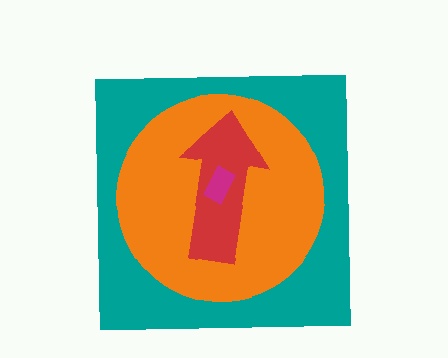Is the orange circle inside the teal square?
Yes.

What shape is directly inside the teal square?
The orange circle.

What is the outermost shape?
The teal square.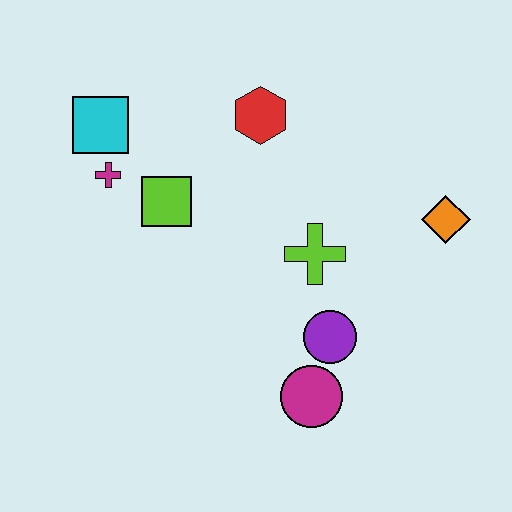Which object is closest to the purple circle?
The magenta circle is closest to the purple circle.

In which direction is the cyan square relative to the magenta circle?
The cyan square is above the magenta circle.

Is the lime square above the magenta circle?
Yes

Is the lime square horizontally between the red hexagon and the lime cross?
No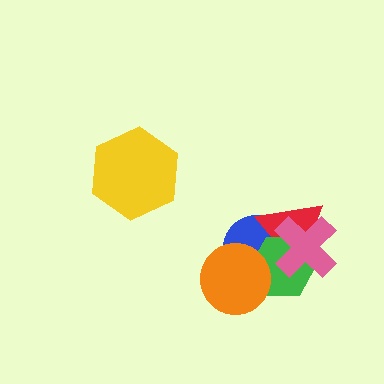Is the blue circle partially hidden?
Yes, it is partially covered by another shape.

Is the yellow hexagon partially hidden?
No, no other shape covers it.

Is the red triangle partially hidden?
Yes, it is partially covered by another shape.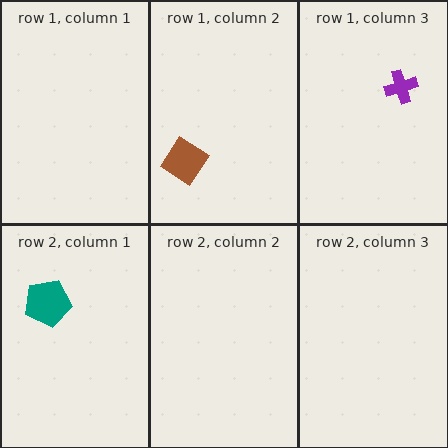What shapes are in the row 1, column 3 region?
The purple cross.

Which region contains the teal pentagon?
The row 2, column 1 region.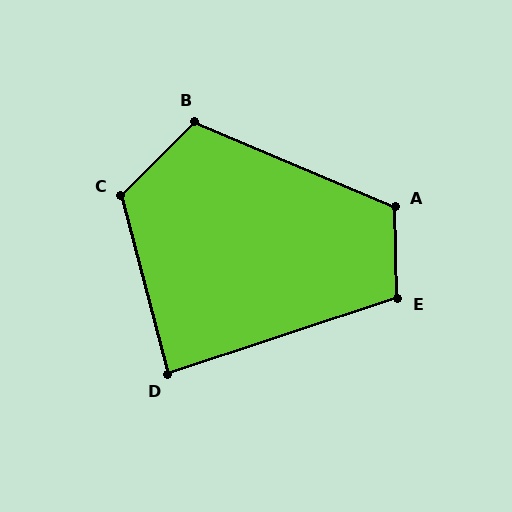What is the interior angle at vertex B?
Approximately 112 degrees (obtuse).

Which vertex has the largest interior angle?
C, at approximately 121 degrees.